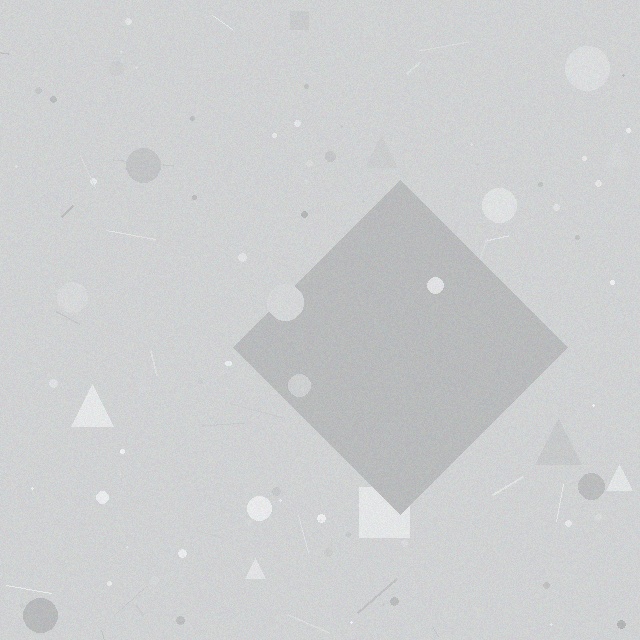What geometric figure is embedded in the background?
A diamond is embedded in the background.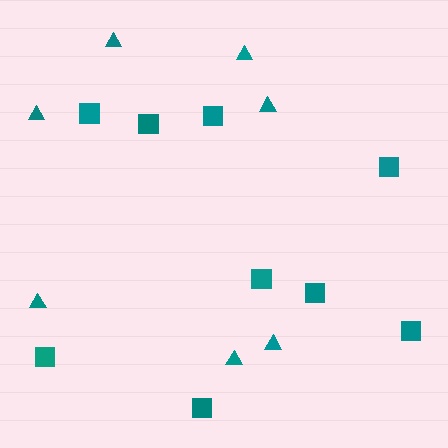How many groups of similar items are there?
There are 2 groups: one group of squares (9) and one group of triangles (7).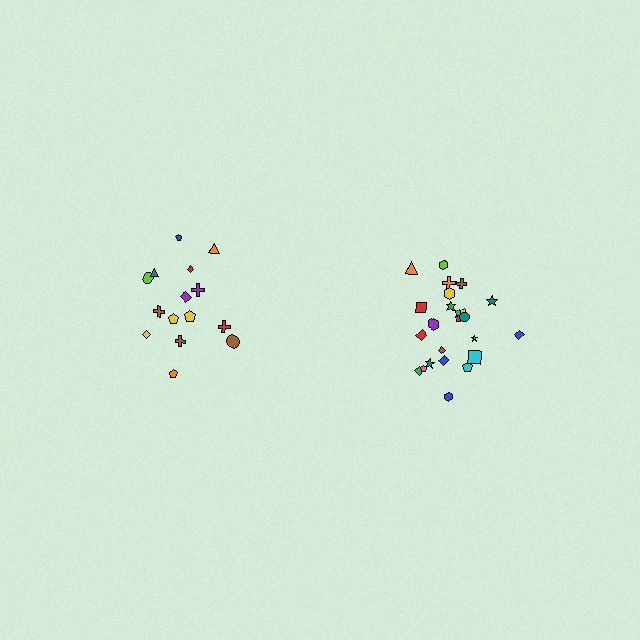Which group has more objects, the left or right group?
The right group.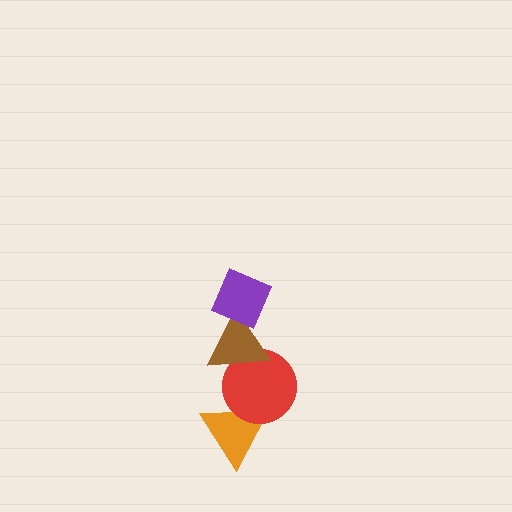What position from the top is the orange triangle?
The orange triangle is 4th from the top.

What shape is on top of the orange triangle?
The red circle is on top of the orange triangle.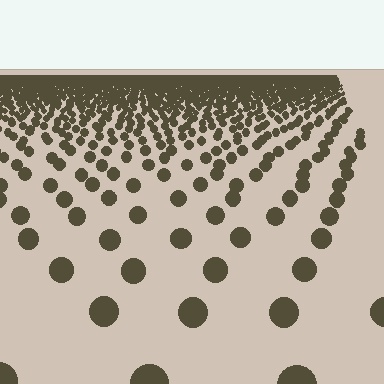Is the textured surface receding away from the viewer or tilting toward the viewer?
The surface is receding away from the viewer. Texture elements get smaller and denser toward the top.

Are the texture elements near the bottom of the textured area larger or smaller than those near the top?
Larger. Near the bottom, elements are closer to the viewer and appear at a bigger on-screen size.